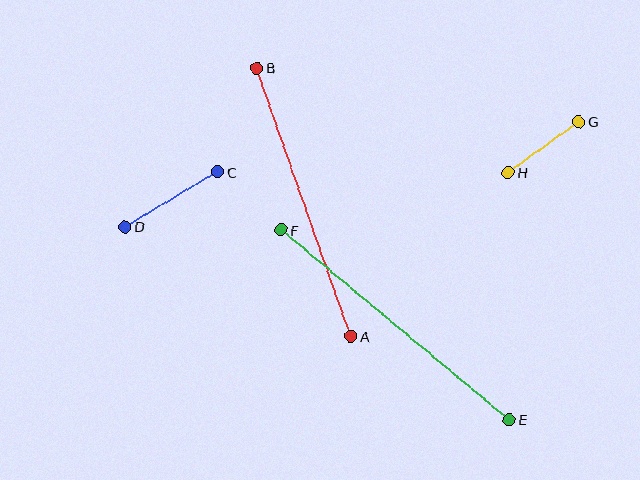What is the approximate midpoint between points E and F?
The midpoint is at approximately (395, 325) pixels.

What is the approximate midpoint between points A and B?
The midpoint is at approximately (304, 202) pixels.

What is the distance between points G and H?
The distance is approximately 87 pixels.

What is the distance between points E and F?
The distance is approximately 297 pixels.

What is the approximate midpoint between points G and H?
The midpoint is at approximately (543, 147) pixels.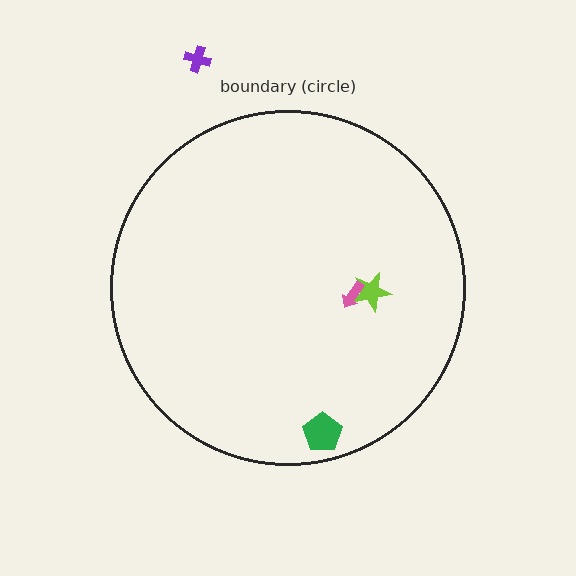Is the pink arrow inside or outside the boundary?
Inside.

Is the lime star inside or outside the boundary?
Inside.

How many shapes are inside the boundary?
3 inside, 1 outside.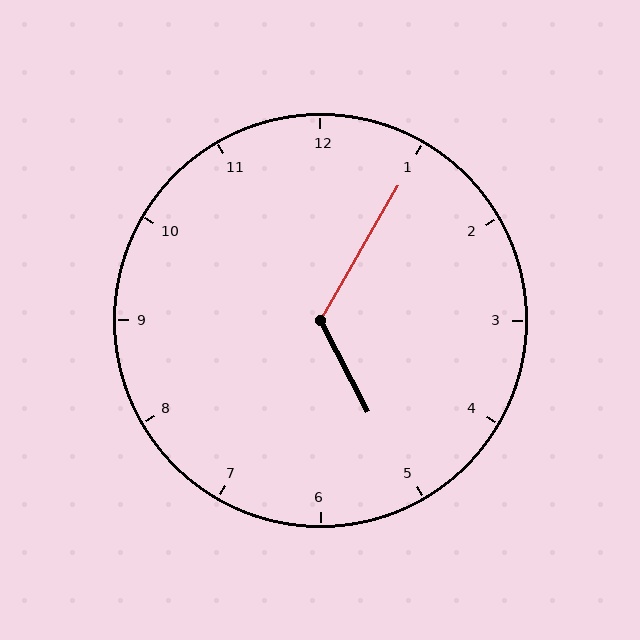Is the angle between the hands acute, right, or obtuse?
It is obtuse.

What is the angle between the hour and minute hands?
Approximately 122 degrees.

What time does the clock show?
5:05.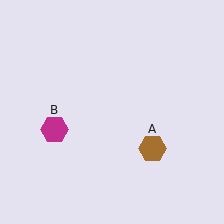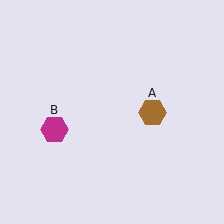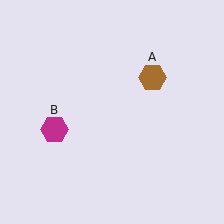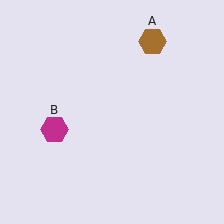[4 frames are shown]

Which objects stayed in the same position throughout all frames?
Magenta hexagon (object B) remained stationary.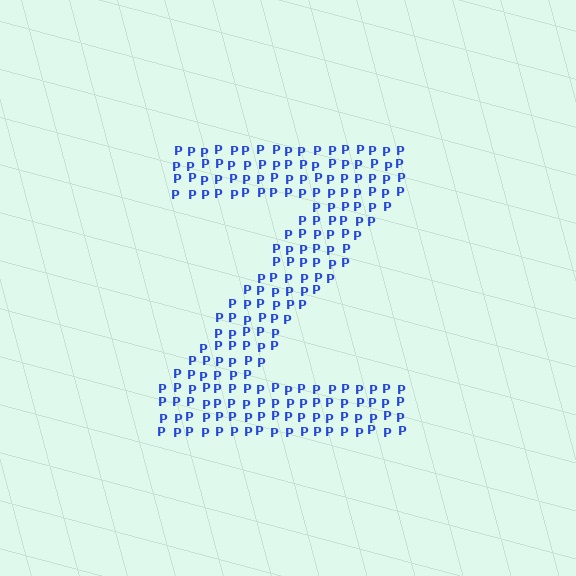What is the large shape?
The large shape is the letter Z.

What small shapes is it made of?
It is made of small letter P's.